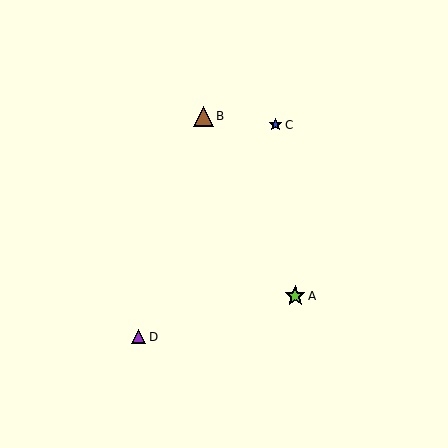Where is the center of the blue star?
The center of the blue star is at (276, 125).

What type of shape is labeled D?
Shape D is a purple triangle.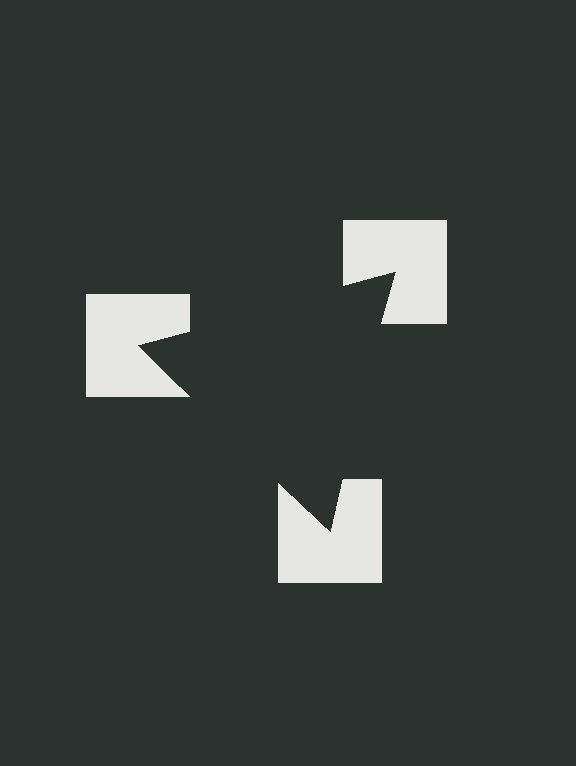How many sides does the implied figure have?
3 sides.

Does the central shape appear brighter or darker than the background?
It typically appears slightly darker than the background, even though no actual brightness change is drawn.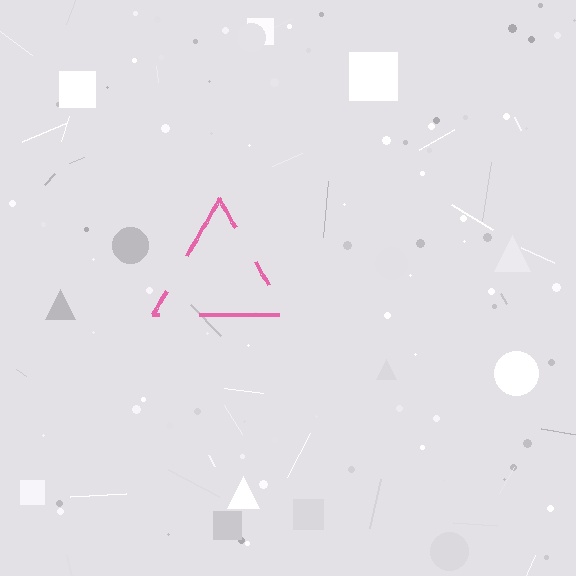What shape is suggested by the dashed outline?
The dashed outline suggests a triangle.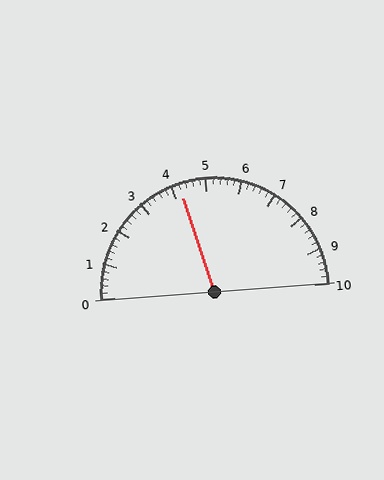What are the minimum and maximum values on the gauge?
The gauge ranges from 0 to 10.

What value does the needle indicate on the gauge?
The needle indicates approximately 4.2.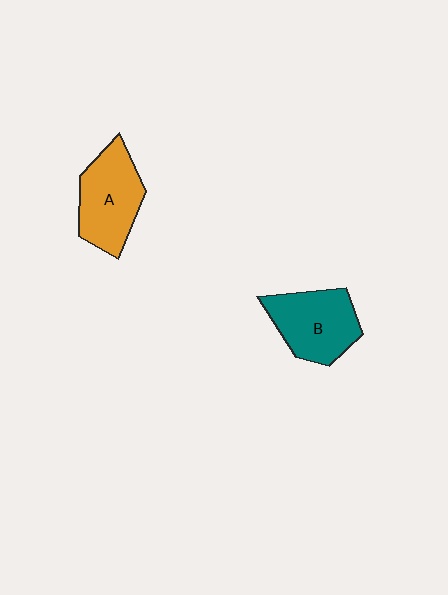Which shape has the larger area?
Shape A (orange).